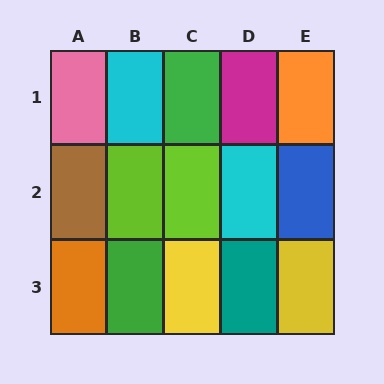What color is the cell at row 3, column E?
Yellow.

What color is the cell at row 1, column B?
Cyan.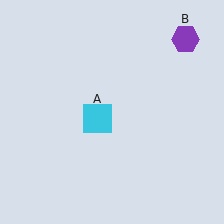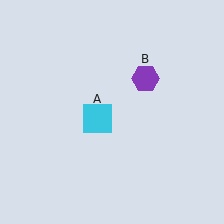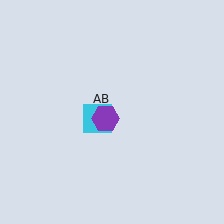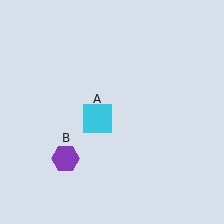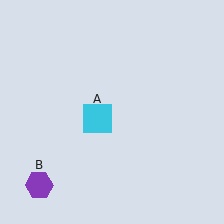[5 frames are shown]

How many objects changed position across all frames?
1 object changed position: purple hexagon (object B).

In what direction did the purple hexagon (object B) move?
The purple hexagon (object B) moved down and to the left.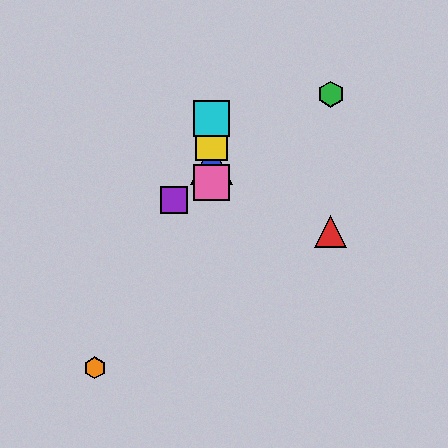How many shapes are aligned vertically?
4 shapes (the blue triangle, the yellow square, the cyan square, the pink square) are aligned vertically.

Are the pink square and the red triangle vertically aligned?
No, the pink square is at x≈211 and the red triangle is at x≈330.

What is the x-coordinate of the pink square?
The pink square is at x≈211.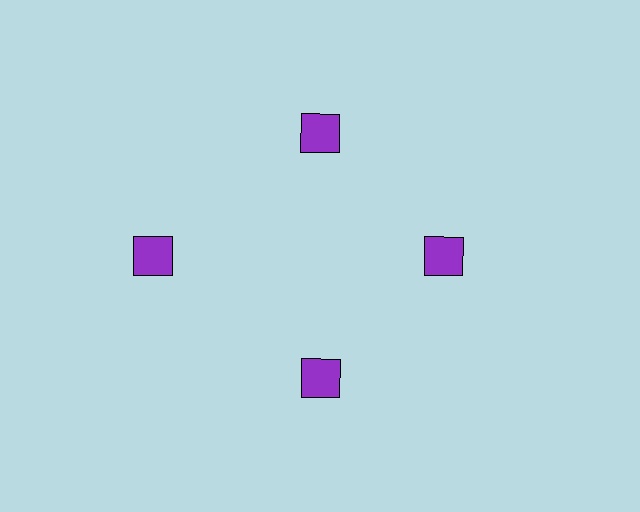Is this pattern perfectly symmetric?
No. The 4 purple squares are arranged in a ring, but one element near the 9 o'clock position is pushed outward from the center, breaking the 4-fold rotational symmetry.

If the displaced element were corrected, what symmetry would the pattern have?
It would have 4-fold rotational symmetry — the pattern would map onto itself every 90 degrees.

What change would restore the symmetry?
The symmetry would be restored by moving it inward, back onto the ring so that all 4 squares sit at equal angles and equal distance from the center.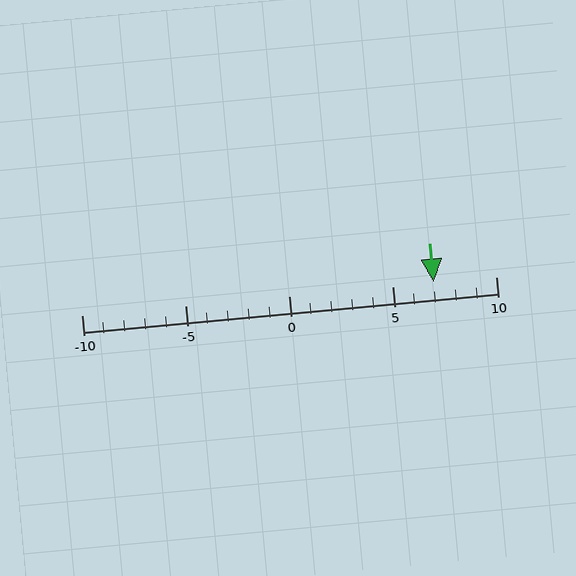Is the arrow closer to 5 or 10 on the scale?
The arrow is closer to 5.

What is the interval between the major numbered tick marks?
The major tick marks are spaced 5 units apart.